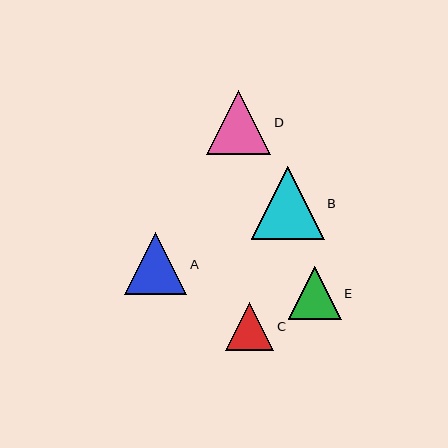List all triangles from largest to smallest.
From largest to smallest: B, D, A, E, C.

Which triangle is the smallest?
Triangle C is the smallest with a size of approximately 48 pixels.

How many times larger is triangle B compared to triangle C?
Triangle B is approximately 1.5 times the size of triangle C.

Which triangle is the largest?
Triangle B is the largest with a size of approximately 73 pixels.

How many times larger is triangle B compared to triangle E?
Triangle B is approximately 1.4 times the size of triangle E.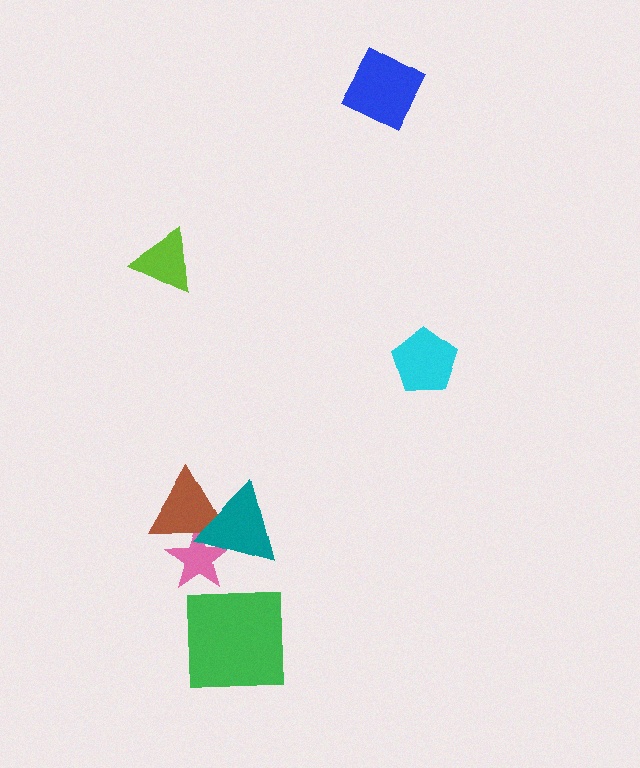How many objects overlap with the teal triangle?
2 objects overlap with the teal triangle.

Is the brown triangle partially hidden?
Yes, it is partially covered by another shape.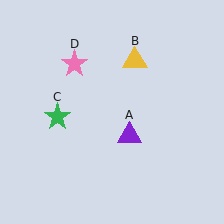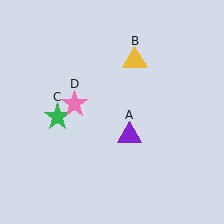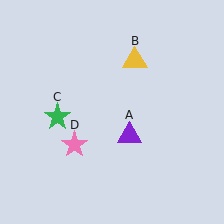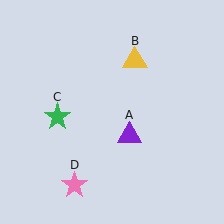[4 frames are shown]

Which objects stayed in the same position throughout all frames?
Purple triangle (object A) and yellow triangle (object B) and green star (object C) remained stationary.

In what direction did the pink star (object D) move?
The pink star (object D) moved down.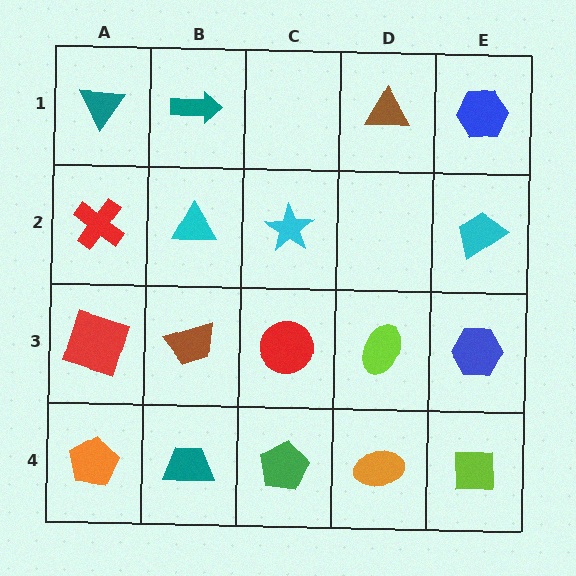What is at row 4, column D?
An orange ellipse.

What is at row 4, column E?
A lime square.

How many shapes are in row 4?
5 shapes.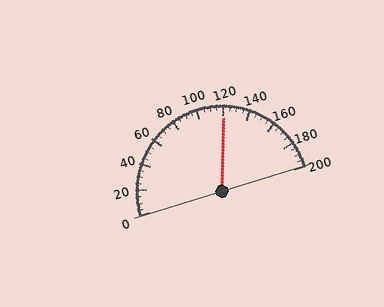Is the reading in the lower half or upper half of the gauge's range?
The reading is in the upper half of the range (0 to 200).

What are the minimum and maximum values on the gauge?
The gauge ranges from 0 to 200.